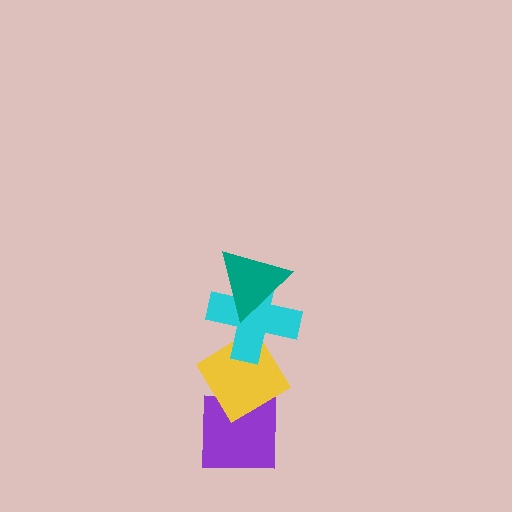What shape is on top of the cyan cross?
The teal triangle is on top of the cyan cross.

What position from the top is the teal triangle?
The teal triangle is 1st from the top.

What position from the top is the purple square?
The purple square is 4th from the top.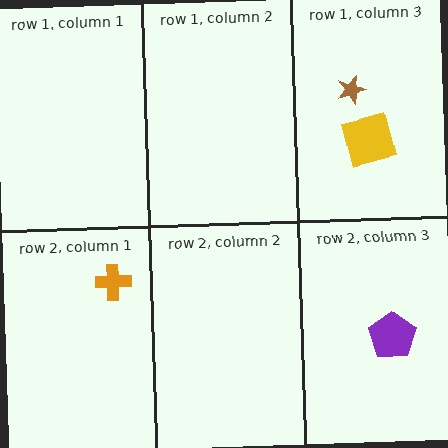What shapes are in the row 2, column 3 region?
The purple pentagon.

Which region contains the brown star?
The row 1, column 3 region.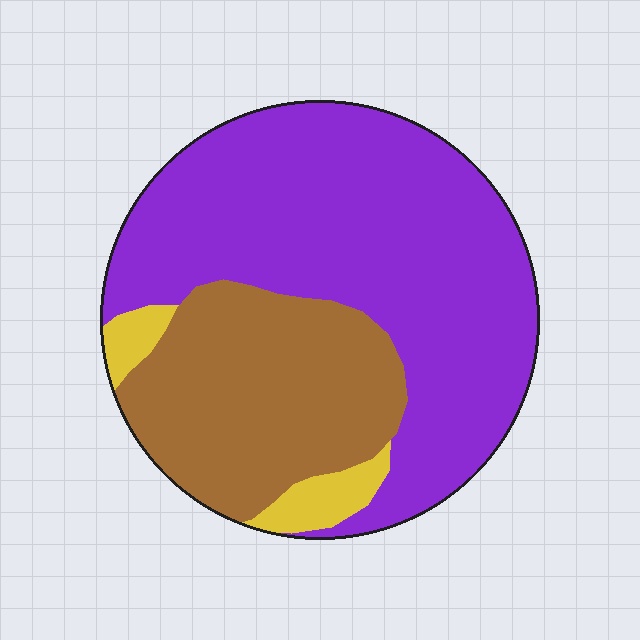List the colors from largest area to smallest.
From largest to smallest: purple, brown, yellow.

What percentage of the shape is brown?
Brown takes up about one third (1/3) of the shape.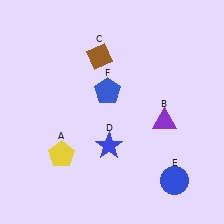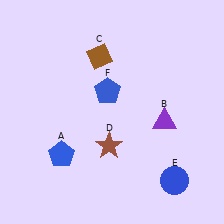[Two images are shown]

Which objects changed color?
A changed from yellow to blue. D changed from blue to brown.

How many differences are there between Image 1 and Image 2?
There are 2 differences between the two images.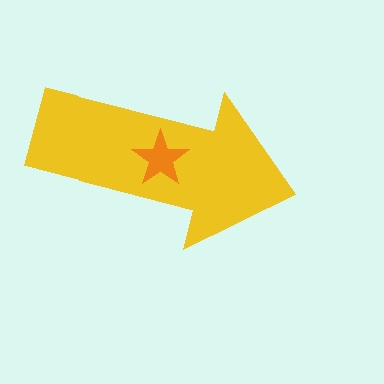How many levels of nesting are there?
2.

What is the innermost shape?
The orange star.